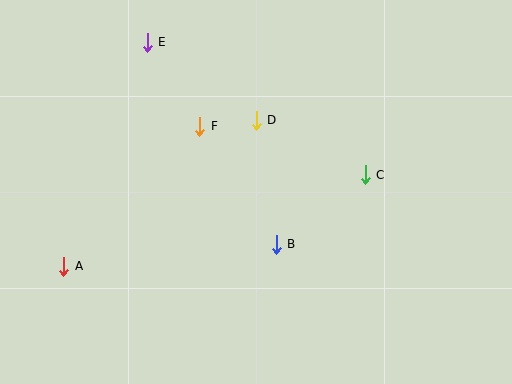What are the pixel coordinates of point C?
Point C is at (365, 175).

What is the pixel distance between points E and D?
The distance between E and D is 134 pixels.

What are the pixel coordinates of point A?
Point A is at (64, 266).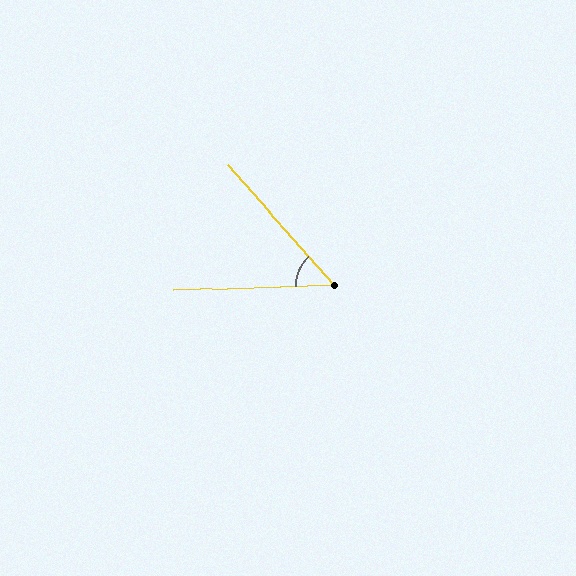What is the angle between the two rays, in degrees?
Approximately 50 degrees.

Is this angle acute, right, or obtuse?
It is acute.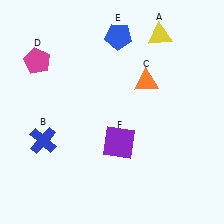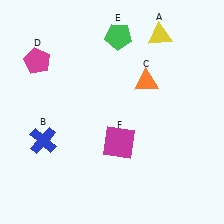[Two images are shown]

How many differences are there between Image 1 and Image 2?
There are 2 differences between the two images.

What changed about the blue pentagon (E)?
In Image 1, E is blue. In Image 2, it changed to green.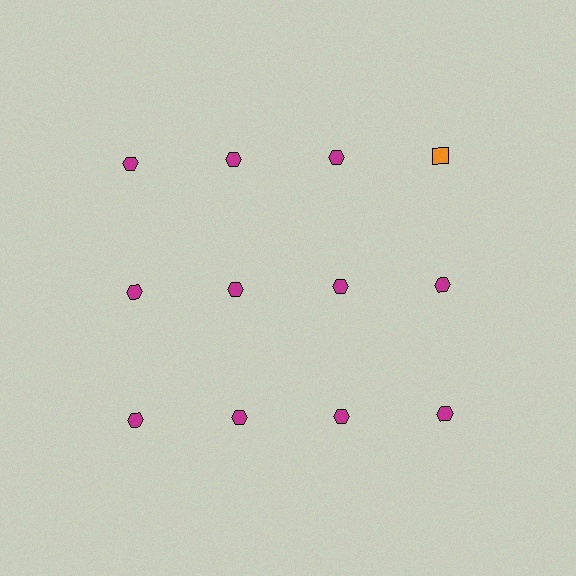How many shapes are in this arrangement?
There are 12 shapes arranged in a grid pattern.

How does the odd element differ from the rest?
It differs in both color (orange instead of magenta) and shape (square instead of hexagon).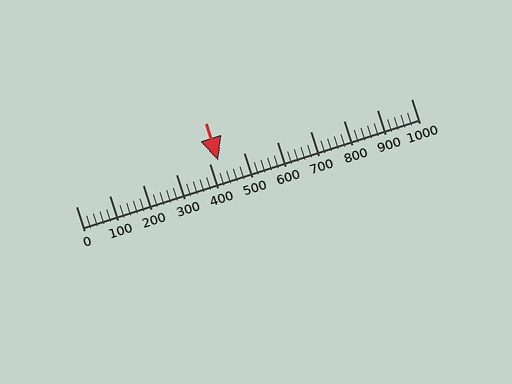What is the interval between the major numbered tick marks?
The major tick marks are spaced 100 units apart.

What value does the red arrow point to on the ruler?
The red arrow points to approximately 425.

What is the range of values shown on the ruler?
The ruler shows values from 0 to 1000.